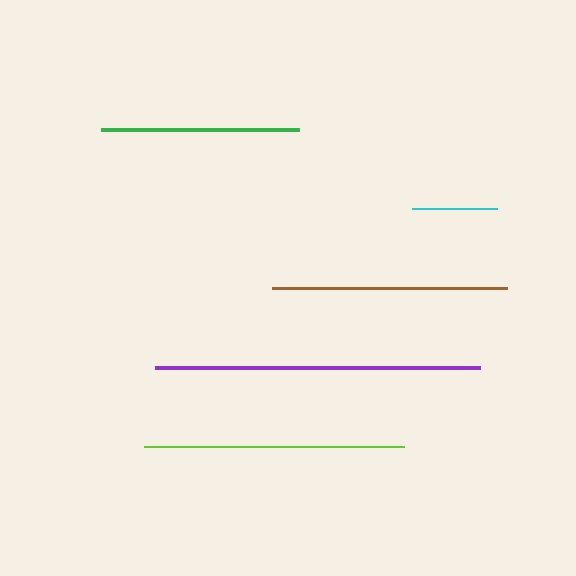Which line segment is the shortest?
The cyan line is the shortest at approximately 85 pixels.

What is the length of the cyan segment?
The cyan segment is approximately 85 pixels long.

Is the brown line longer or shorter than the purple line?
The purple line is longer than the brown line.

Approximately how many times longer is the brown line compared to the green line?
The brown line is approximately 1.2 times the length of the green line.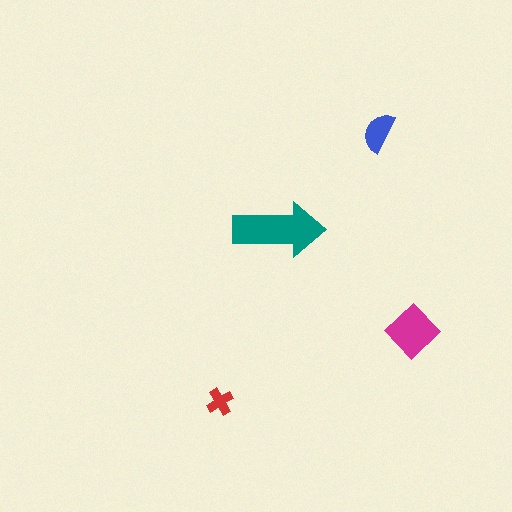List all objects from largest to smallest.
The teal arrow, the magenta diamond, the blue semicircle, the red cross.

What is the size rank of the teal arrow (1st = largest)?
1st.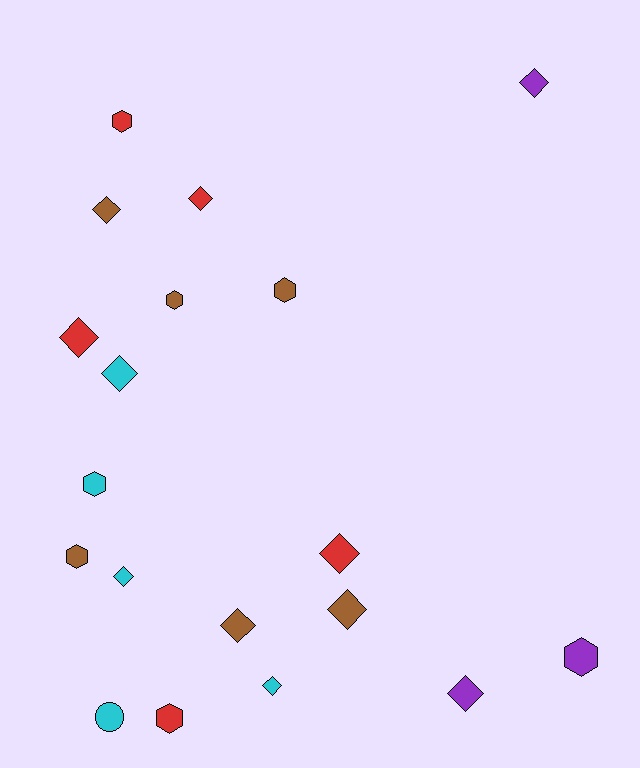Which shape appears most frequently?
Diamond, with 11 objects.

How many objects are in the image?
There are 19 objects.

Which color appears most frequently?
Brown, with 6 objects.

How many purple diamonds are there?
There are 2 purple diamonds.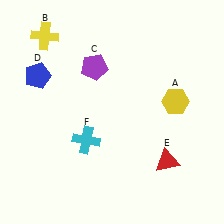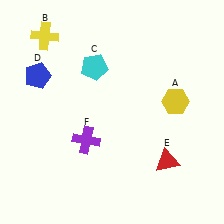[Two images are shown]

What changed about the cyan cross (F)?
In Image 1, F is cyan. In Image 2, it changed to purple.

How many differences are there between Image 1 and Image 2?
There are 2 differences between the two images.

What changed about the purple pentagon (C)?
In Image 1, C is purple. In Image 2, it changed to cyan.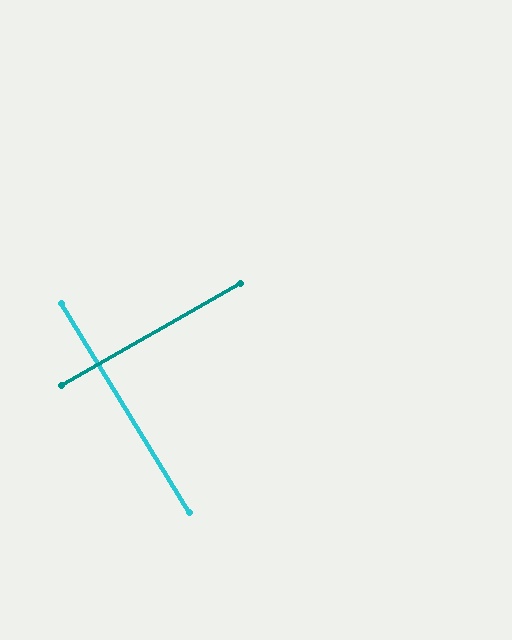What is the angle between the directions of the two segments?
Approximately 88 degrees.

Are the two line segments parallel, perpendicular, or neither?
Perpendicular — they meet at approximately 88°.